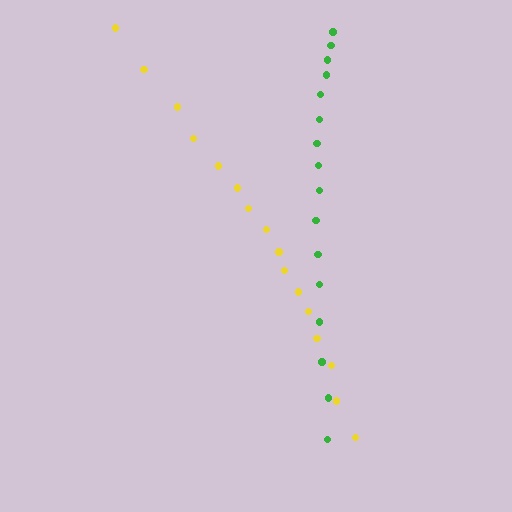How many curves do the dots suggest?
There are 2 distinct paths.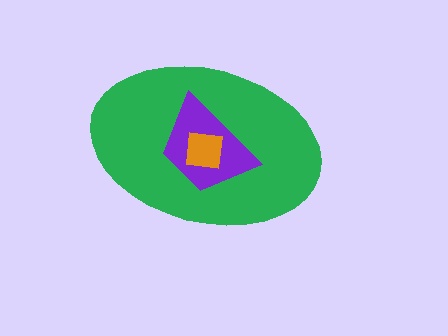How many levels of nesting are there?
3.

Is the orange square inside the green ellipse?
Yes.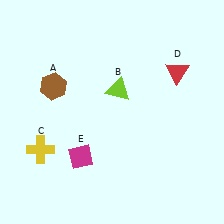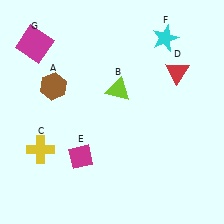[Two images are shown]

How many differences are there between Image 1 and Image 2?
There are 2 differences between the two images.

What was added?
A cyan star (F), a magenta square (G) were added in Image 2.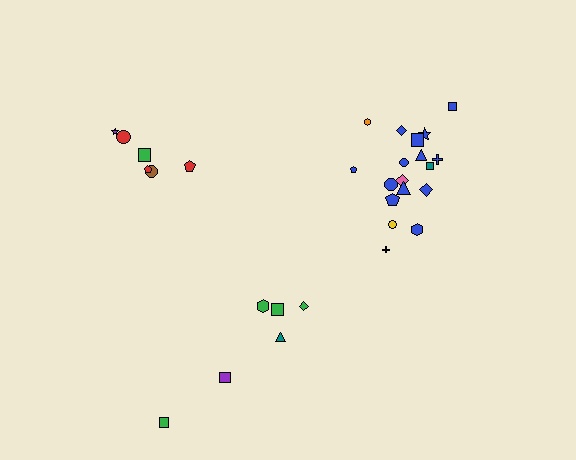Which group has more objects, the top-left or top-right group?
The top-right group.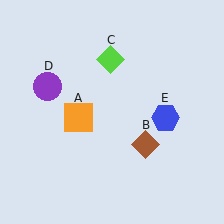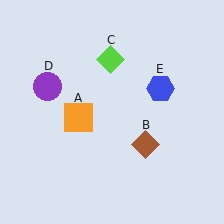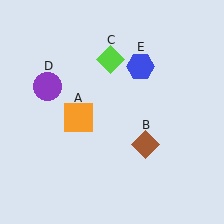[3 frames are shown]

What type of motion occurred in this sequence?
The blue hexagon (object E) rotated counterclockwise around the center of the scene.